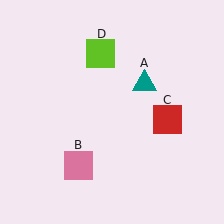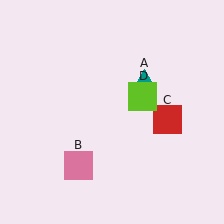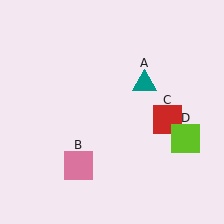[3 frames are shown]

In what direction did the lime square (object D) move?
The lime square (object D) moved down and to the right.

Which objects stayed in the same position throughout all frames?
Teal triangle (object A) and pink square (object B) and red square (object C) remained stationary.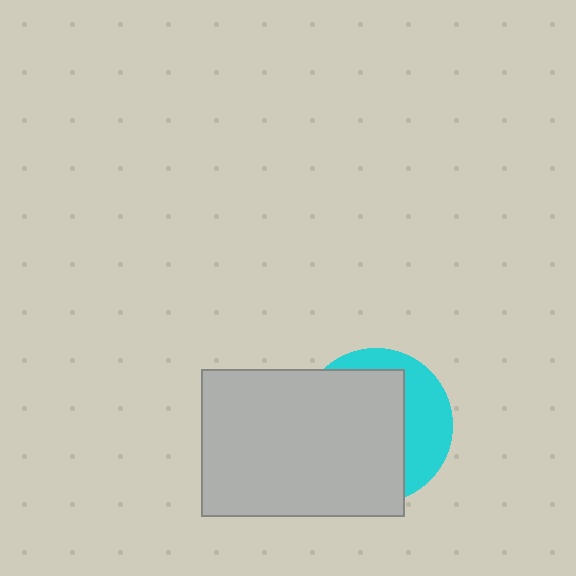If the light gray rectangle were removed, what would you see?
You would see the complete cyan circle.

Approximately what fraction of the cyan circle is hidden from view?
Roughly 66% of the cyan circle is hidden behind the light gray rectangle.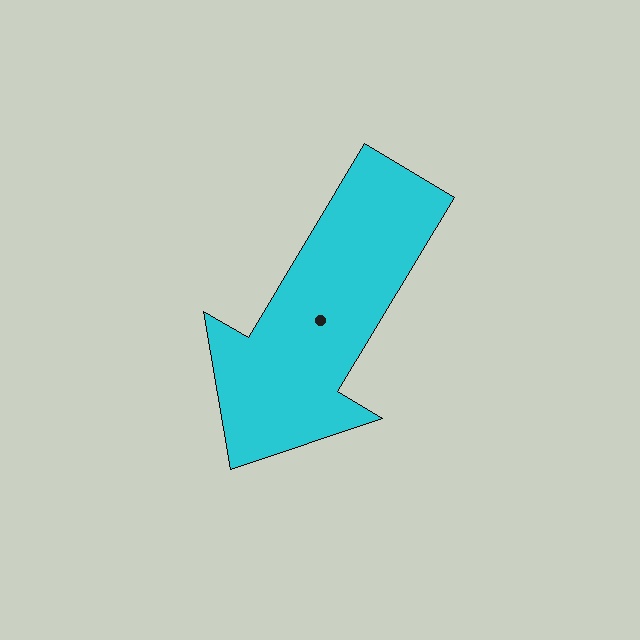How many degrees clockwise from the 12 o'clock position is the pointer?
Approximately 211 degrees.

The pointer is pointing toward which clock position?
Roughly 7 o'clock.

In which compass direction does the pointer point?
Southwest.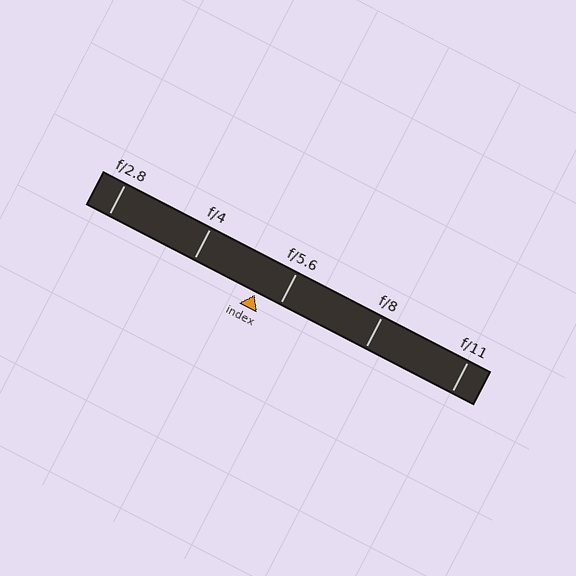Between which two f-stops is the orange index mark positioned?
The index mark is between f/4 and f/5.6.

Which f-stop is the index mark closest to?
The index mark is closest to f/5.6.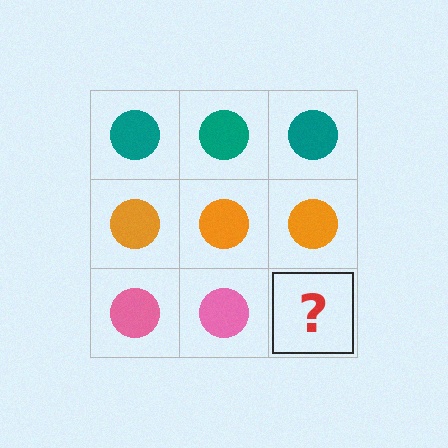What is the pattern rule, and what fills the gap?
The rule is that each row has a consistent color. The gap should be filled with a pink circle.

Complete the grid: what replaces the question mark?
The question mark should be replaced with a pink circle.